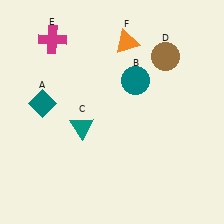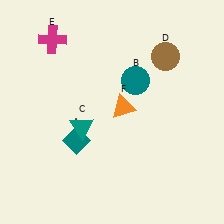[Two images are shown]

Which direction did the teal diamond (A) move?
The teal diamond (A) moved down.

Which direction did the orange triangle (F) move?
The orange triangle (F) moved down.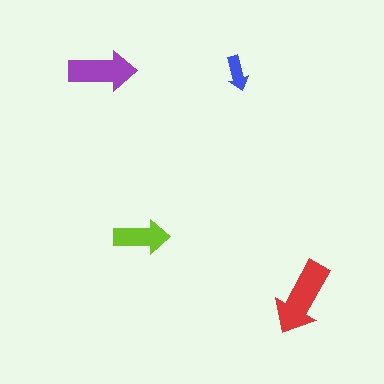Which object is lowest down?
The red arrow is bottommost.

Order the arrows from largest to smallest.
the red one, the purple one, the lime one, the blue one.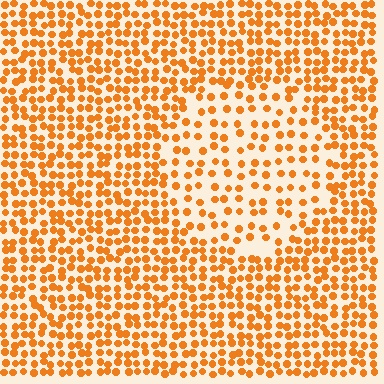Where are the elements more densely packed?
The elements are more densely packed outside the circle boundary.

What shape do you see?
I see a circle.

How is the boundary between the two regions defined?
The boundary is defined by a change in element density (approximately 1.9x ratio). All elements are the same color, size, and shape.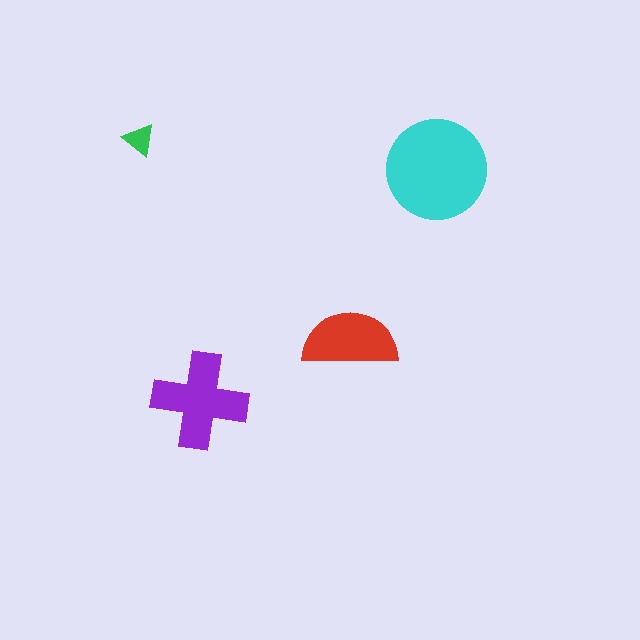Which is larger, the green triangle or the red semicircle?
The red semicircle.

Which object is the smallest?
The green triangle.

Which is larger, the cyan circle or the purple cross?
The cyan circle.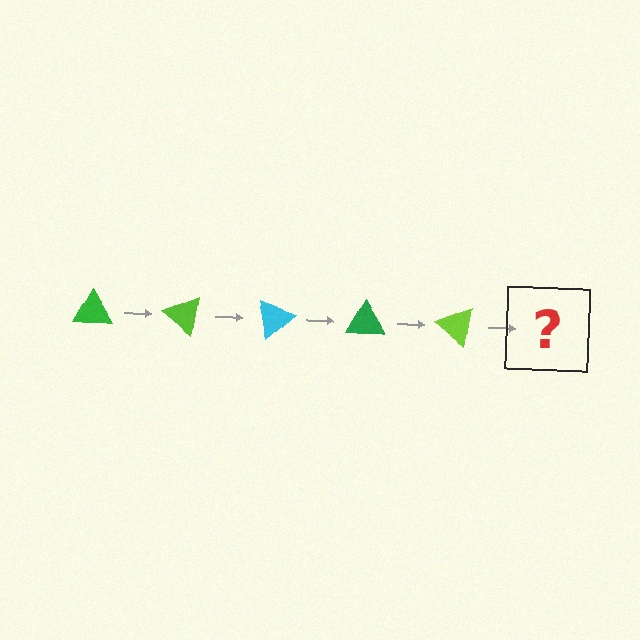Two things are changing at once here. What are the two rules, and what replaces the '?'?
The two rules are that it rotates 40 degrees each step and the color cycles through green, lime, and cyan. The '?' should be a cyan triangle, rotated 200 degrees from the start.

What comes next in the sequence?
The next element should be a cyan triangle, rotated 200 degrees from the start.